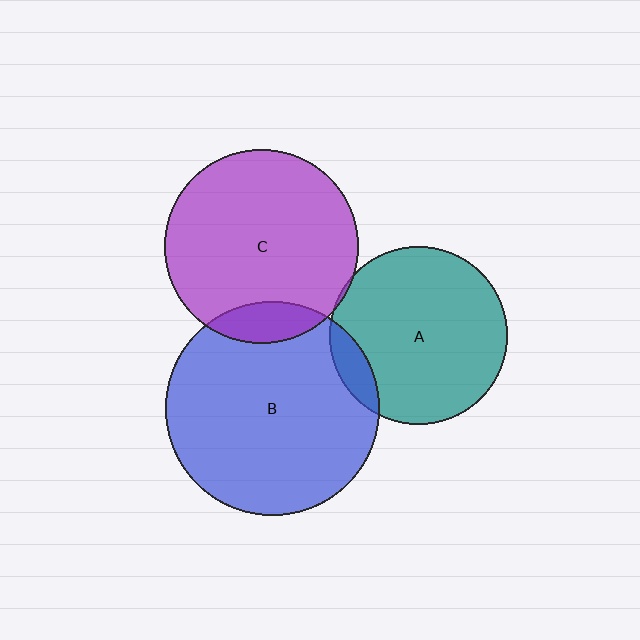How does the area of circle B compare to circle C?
Approximately 1.2 times.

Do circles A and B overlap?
Yes.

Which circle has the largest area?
Circle B (blue).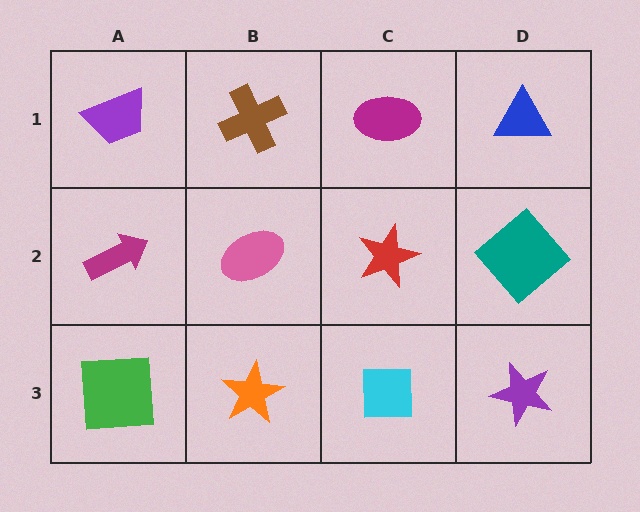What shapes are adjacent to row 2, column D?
A blue triangle (row 1, column D), a purple star (row 3, column D), a red star (row 2, column C).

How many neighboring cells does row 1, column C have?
3.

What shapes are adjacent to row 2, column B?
A brown cross (row 1, column B), an orange star (row 3, column B), a magenta arrow (row 2, column A), a red star (row 2, column C).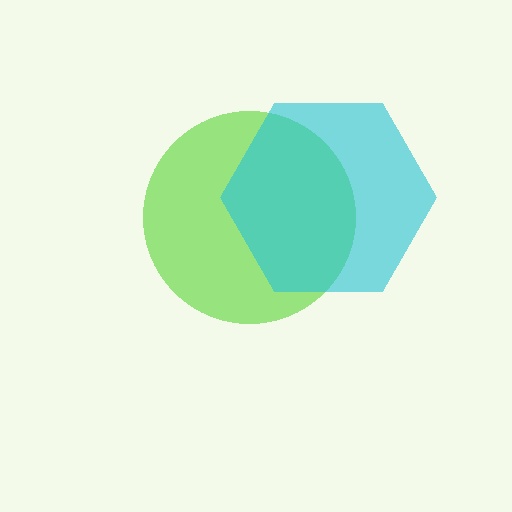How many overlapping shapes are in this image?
There are 2 overlapping shapes in the image.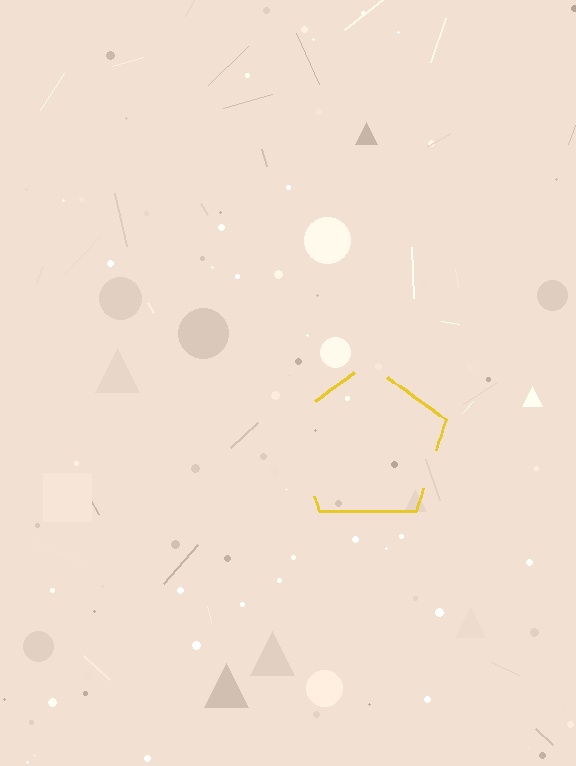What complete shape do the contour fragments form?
The contour fragments form a pentagon.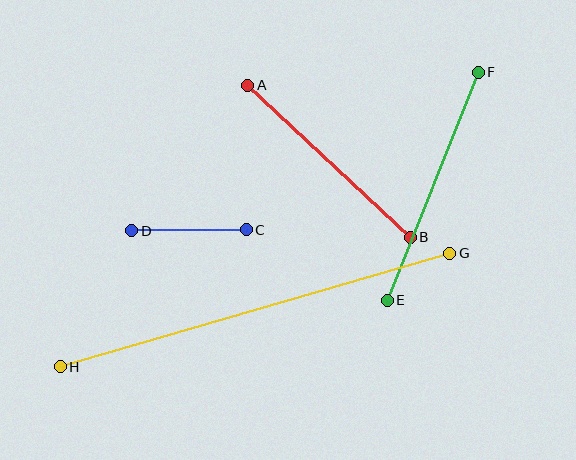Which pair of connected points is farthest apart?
Points G and H are farthest apart.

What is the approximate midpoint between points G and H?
The midpoint is at approximately (255, 310) pixels.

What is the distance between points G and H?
The distance is approximately 406 pixels.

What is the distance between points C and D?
The distance is approximately 115 pixels.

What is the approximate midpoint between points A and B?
The midpoint is at approximately (329, 161) pixels.